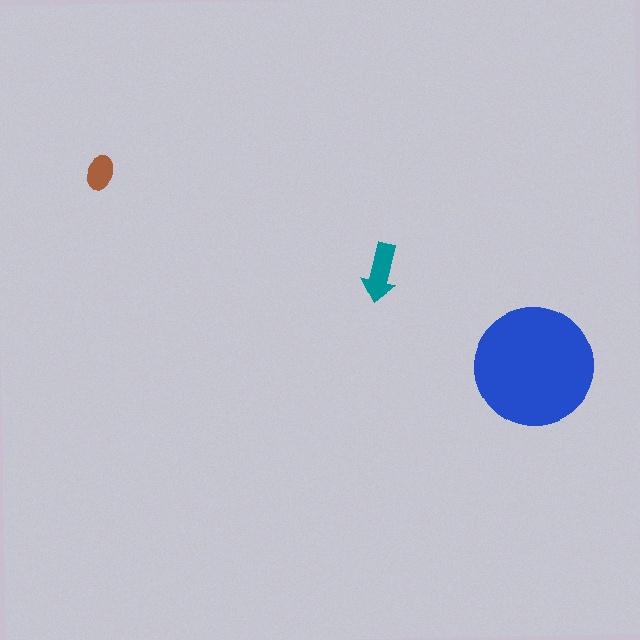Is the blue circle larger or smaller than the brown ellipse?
Larger.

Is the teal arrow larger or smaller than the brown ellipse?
Larger.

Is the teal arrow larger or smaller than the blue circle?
Smaller.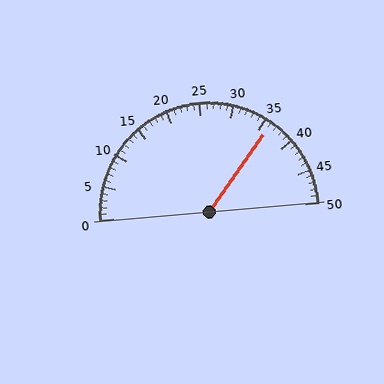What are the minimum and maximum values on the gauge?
The gauge ranges from 0 to 50.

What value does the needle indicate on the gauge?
The needle indicates approximately 36.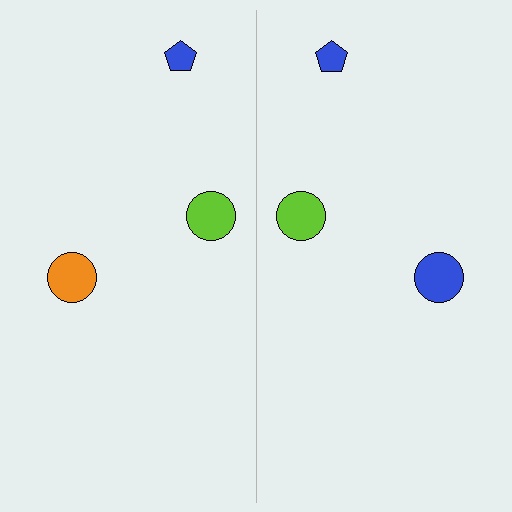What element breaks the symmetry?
The blue circle on the right side breaks the symmetry — its mirror counterpart is orange.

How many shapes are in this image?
There are 6 shapes in this image.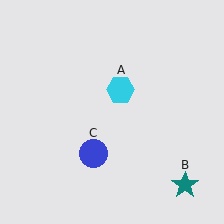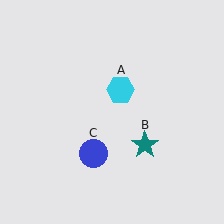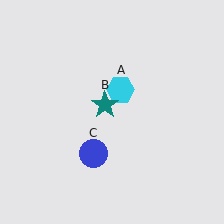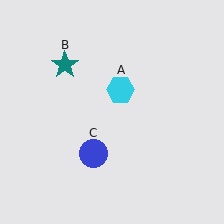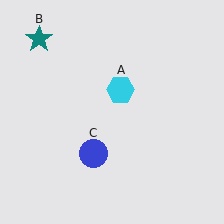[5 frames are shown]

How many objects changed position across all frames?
1 object changed position: teal star (object B).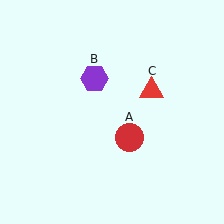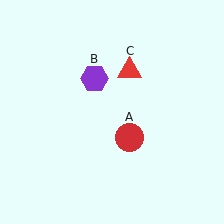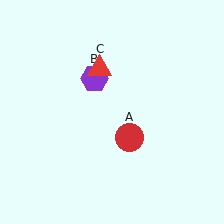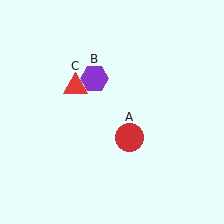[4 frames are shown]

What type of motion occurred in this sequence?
The red triangle (object C) rotated counterclockwise around the center of the scene.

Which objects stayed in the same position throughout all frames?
Red circle (object A) and purple hexagon (object B) remained stationary.